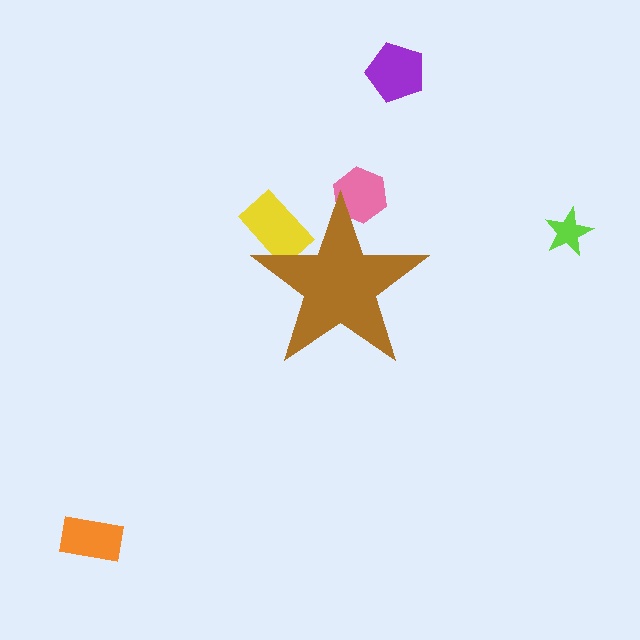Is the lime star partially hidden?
No, the lime star is fully visible.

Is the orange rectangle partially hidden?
No, the orange rectangle is fully visible.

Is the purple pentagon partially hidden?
No, the purple pentagon is fully visible.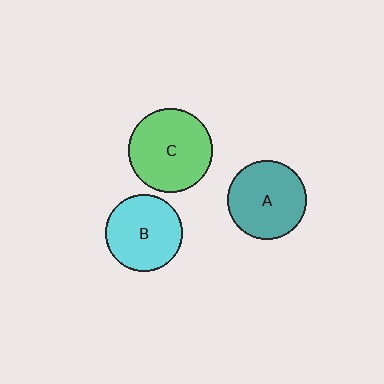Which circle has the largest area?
Circle C (green).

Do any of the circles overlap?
No, none of the circles overlap.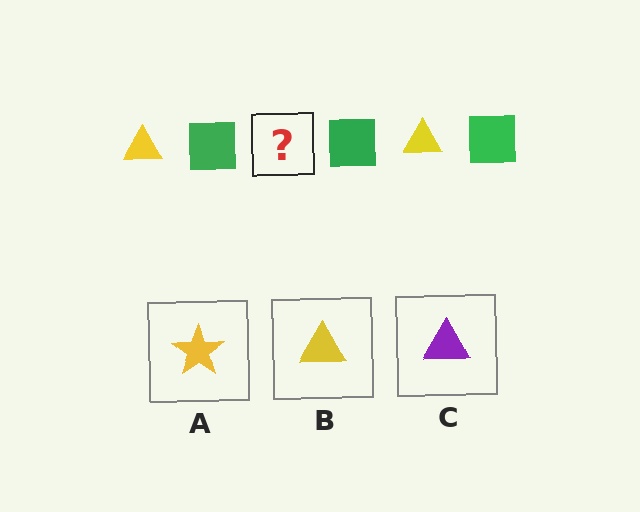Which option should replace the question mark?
Option B.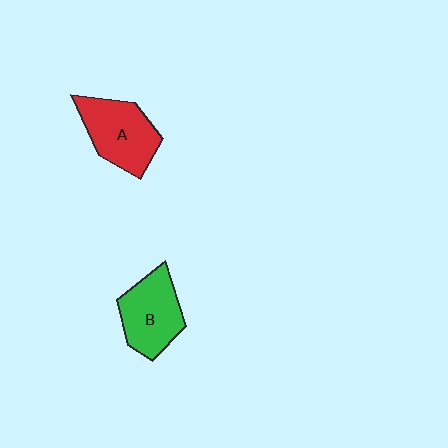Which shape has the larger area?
Shape A (red).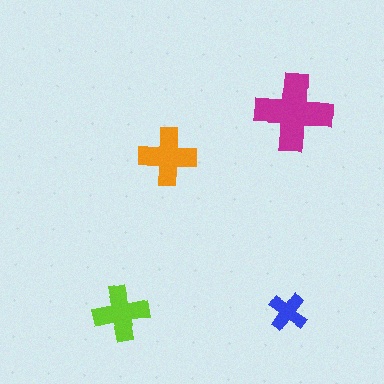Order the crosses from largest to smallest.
the magenta one, the orange one, the lime one, the blue one.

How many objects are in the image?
There are 4 objects in the image.